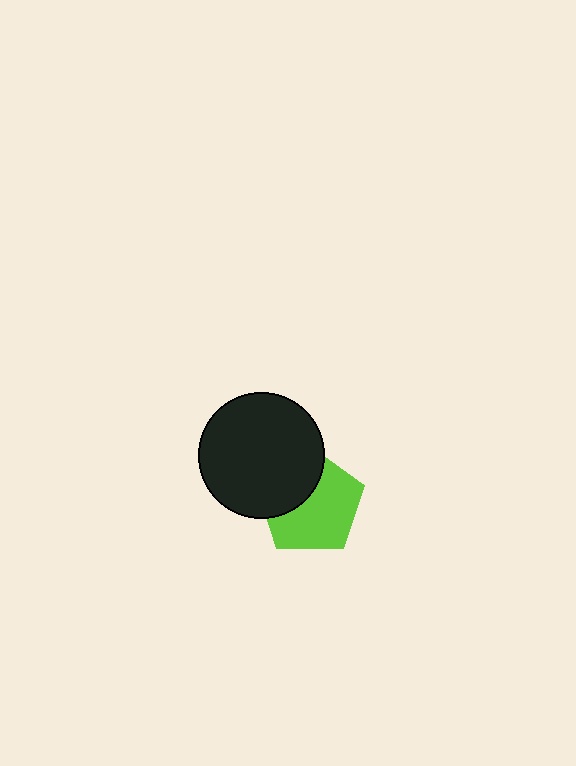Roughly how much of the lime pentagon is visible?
About half of it is visible (roughly 64%).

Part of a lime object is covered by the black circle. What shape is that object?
It is a pentagon.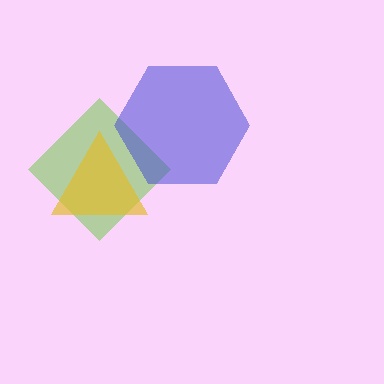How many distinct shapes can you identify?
There are 3 distinct shapes: a lime diamond, a yellow triangle, a blue hexagon.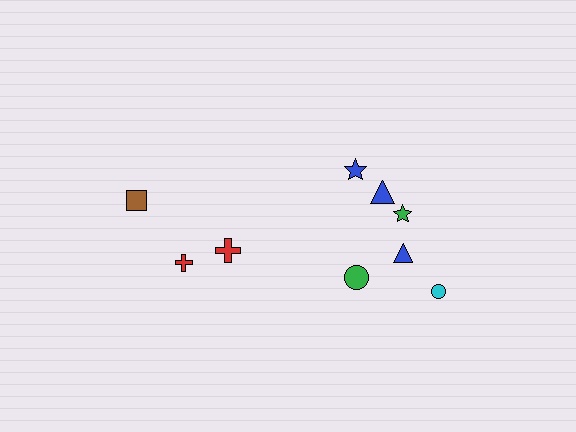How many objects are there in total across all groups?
There are 9 objects.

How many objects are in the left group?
There are 3 objects.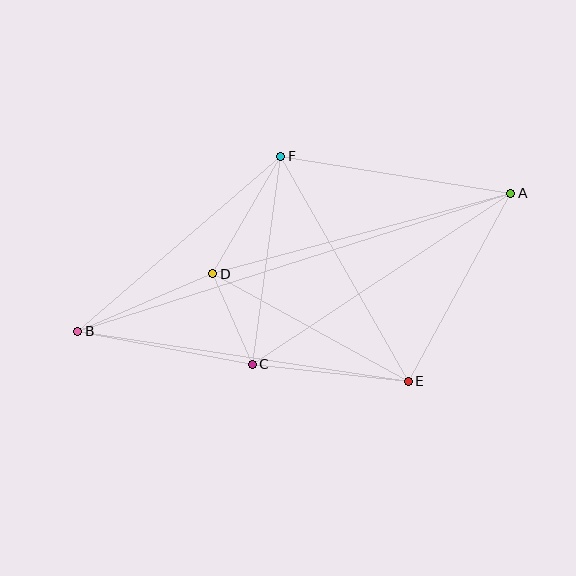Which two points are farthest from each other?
Points A and B are farthest from each other.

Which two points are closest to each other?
Points C and D are closest to each other.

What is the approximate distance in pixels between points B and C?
The distance between B and C is approximately 178 pixels.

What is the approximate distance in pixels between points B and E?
The distance between B and E is approximately 334 pixels.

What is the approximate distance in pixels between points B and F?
The distance between B and F is approximately 268 pixels.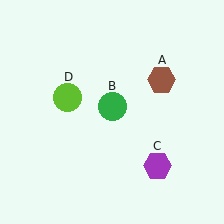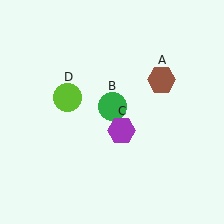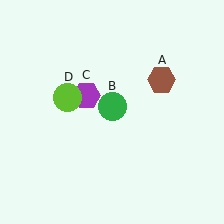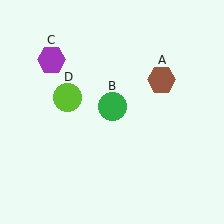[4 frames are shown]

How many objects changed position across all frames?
1 object changed position: purple hexagon (object C).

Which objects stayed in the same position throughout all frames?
Brown hexagon (object A) and green circle (object B) and lime circle (object D) remained stationary.